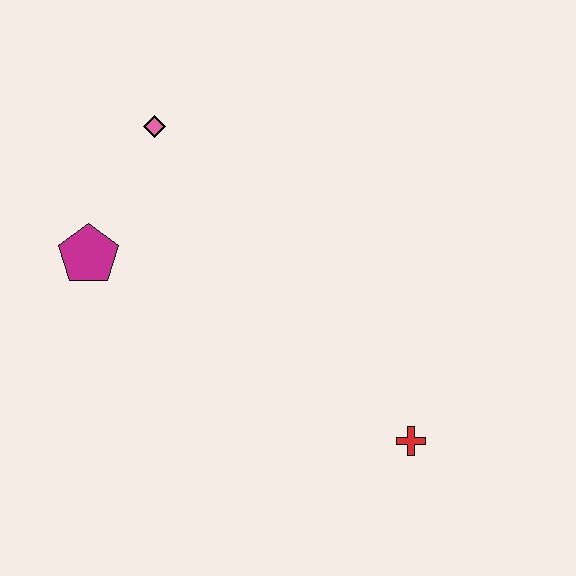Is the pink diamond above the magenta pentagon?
Yes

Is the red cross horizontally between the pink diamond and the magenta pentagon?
No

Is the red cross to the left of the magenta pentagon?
No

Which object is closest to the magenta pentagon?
The pink diamond is closest to the magenta pentagon.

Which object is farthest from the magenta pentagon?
The red cross is farthest from the magenta pentagon.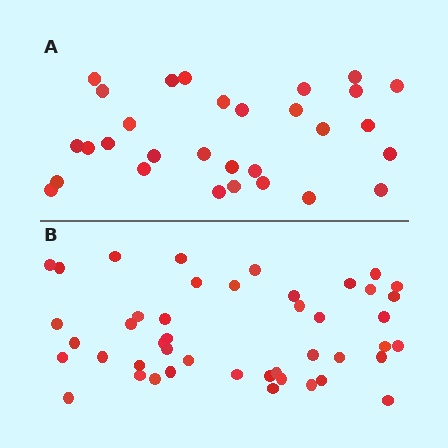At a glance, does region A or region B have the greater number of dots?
Region B (the bottom region) has more dots.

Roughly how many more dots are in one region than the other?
Region B has approximately 15 more dots than region A.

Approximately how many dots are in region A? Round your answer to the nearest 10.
About 30 dots.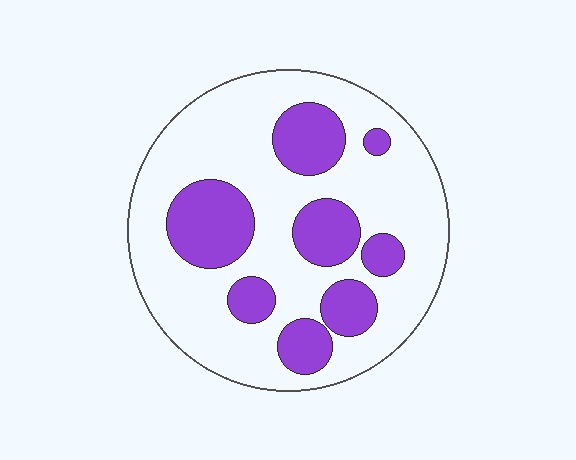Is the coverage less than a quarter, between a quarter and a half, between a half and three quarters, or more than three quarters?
Between a quarter and a half.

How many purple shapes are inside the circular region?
8.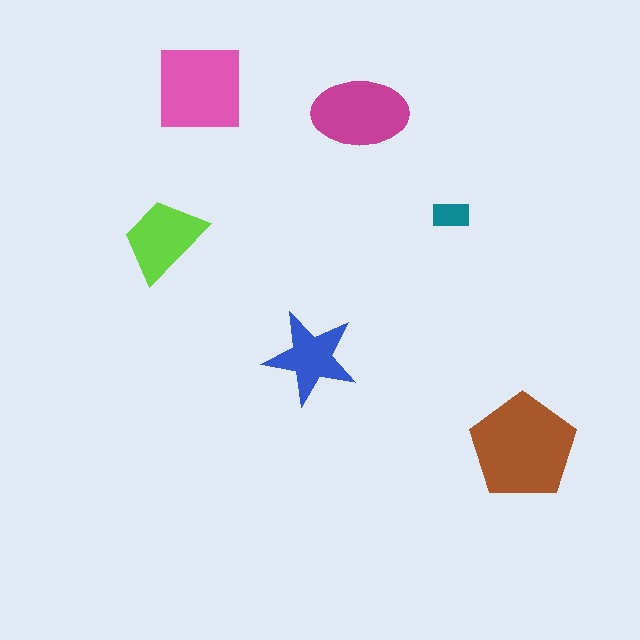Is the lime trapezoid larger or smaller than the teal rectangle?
Larger.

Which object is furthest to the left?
The lime trapezoid is leftmost.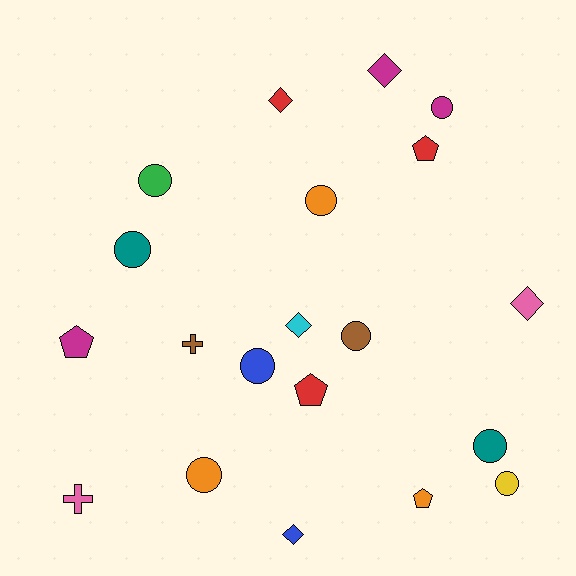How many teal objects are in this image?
There are 2 teal objects.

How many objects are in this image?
There are 20 objects.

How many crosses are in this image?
There are 2 crosses.